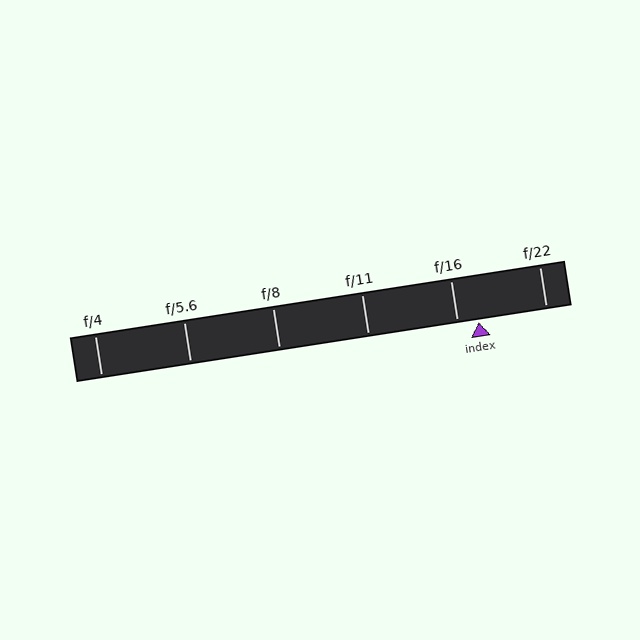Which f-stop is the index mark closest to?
The index mark is closest to f/16.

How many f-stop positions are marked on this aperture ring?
There are 6 f-stop positions marked.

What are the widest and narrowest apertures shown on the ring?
The widest aperture shown is f/4 and the narrowest is f/22.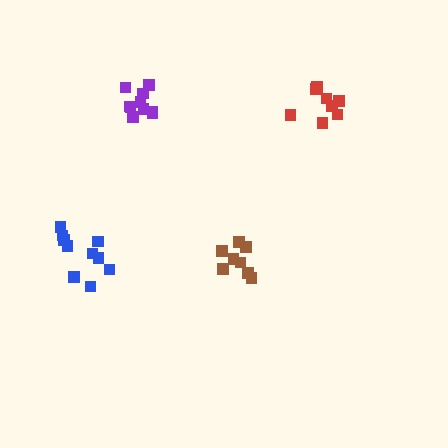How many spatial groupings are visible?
There are 4 spatial groupings.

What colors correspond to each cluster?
The clusters are colored: red, blue, brown, purple.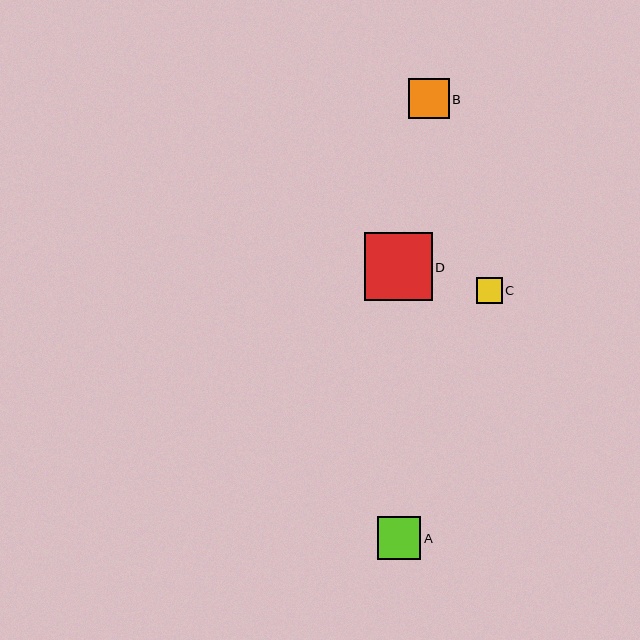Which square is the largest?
Square D is the largest with a size of approximately 68 pixels.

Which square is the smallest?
Square C is the smallest with a size of approximately 26 pixels.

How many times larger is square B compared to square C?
Square B is approximately 1.6 times the size of square C.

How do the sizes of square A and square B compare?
Square A and square B are approximately the same size.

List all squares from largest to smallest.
From largest to smallest: D, A, B, C.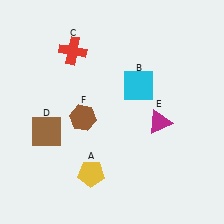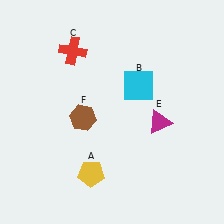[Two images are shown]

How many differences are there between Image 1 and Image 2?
There is 1 difference between the two images.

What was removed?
The brown square (D) was removed in Image 2.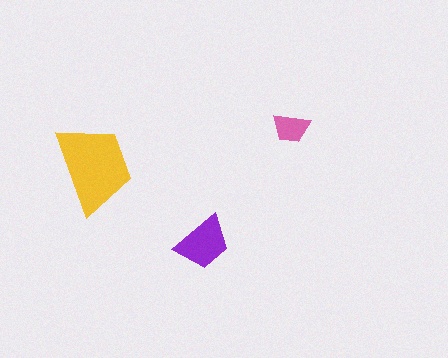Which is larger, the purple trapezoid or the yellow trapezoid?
The yellow one.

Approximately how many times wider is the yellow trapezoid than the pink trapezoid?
About 2.5 times wider.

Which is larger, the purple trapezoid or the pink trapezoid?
The purple one.